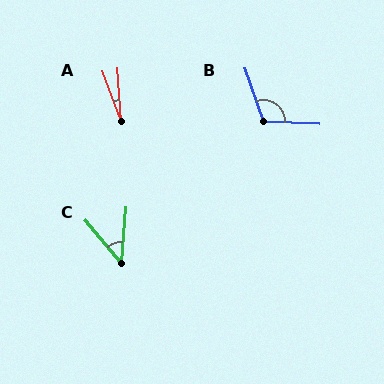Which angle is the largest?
B, at approximately 112 degrees.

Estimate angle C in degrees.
Approximately 44 degrees.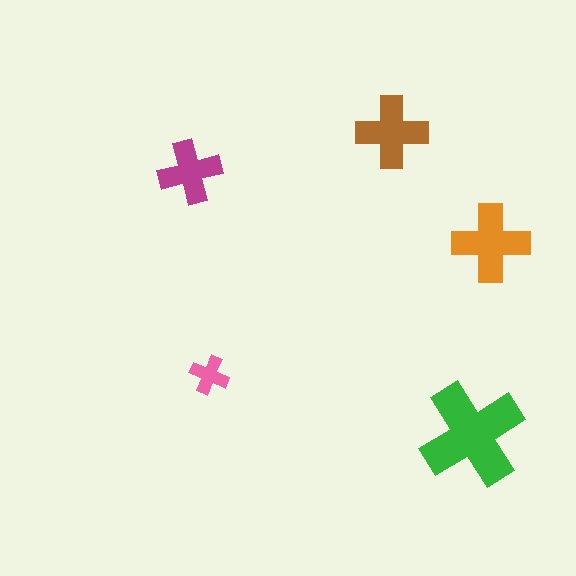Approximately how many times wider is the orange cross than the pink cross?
About 2 times wider.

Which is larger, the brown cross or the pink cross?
The brown one.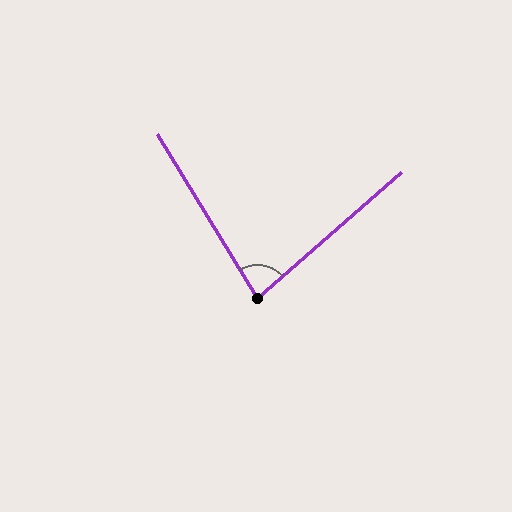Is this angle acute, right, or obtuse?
It is acute.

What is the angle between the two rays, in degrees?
Approximately 80 degrees.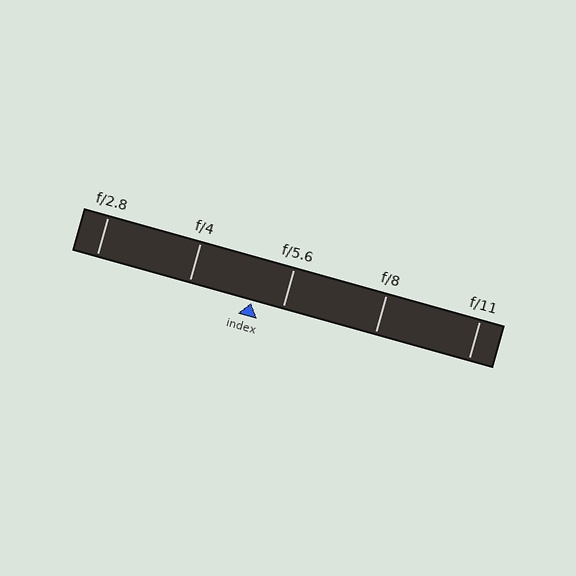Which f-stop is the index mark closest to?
The index mark is closest to f/5.6.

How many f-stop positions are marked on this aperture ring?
There are 5 f-stop positions marked.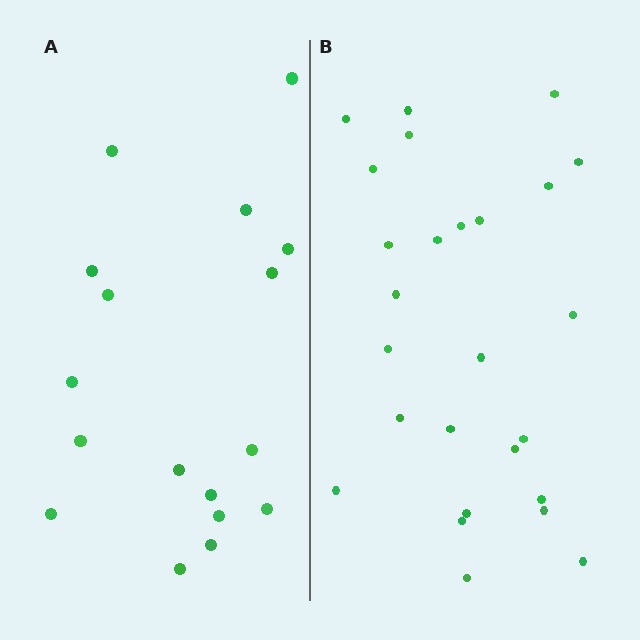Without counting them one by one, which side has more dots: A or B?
Region B (the right region) has more dots.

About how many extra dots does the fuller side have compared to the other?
Region B has roughly 8 or so more dots than region A.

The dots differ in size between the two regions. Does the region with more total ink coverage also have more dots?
No. Region A has more total ink coverage because its dots are larger, but region B actually contains more individual dots. Total area can be misleading — the number of items is what matters here.